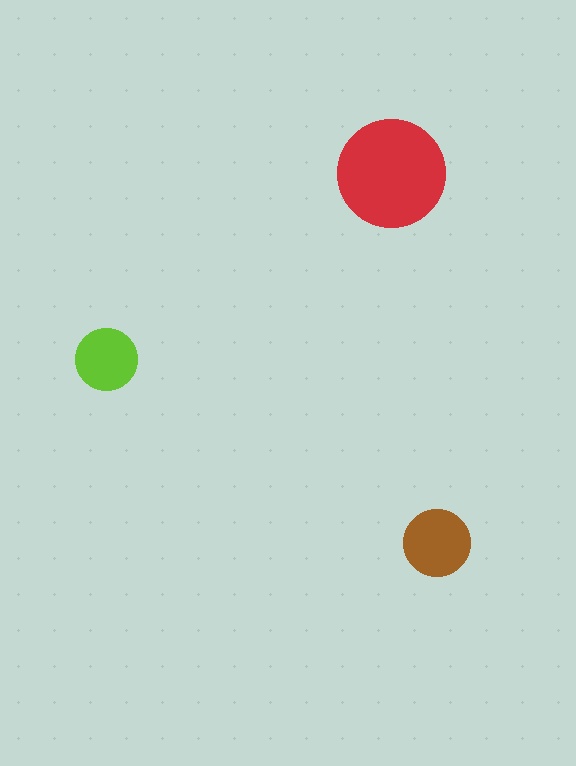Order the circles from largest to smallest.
the red one, the brown one, the lime one.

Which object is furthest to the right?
The brown circle is rightmost.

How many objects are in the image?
There are 3 objects in the image.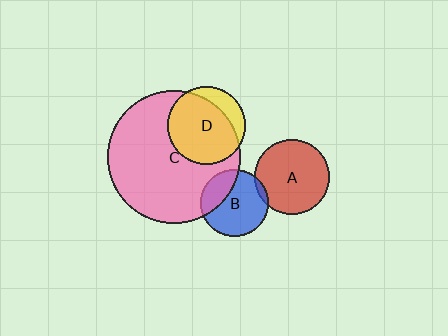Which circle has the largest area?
Circle C (pink).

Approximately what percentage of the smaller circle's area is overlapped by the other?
Approximately 5%.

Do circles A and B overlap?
Yes.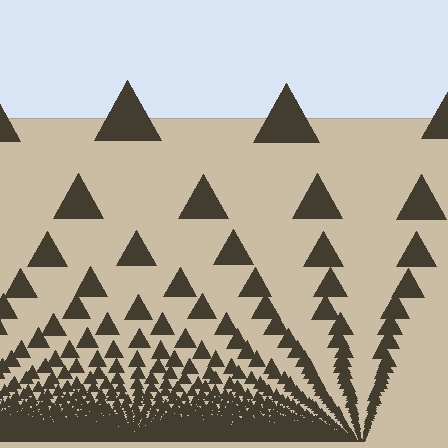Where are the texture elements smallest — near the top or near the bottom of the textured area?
Near the bottom.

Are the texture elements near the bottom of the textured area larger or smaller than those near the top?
Smaller. The gradient is inverted — elements near the bottom are smaller and denser.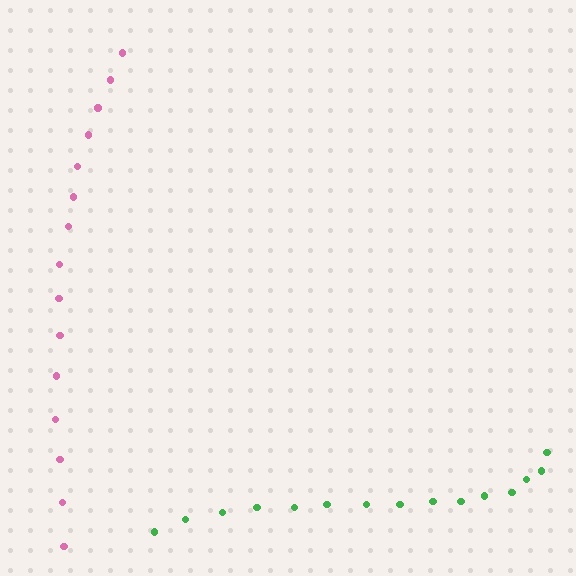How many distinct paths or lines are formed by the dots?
There are 2 distinct paths.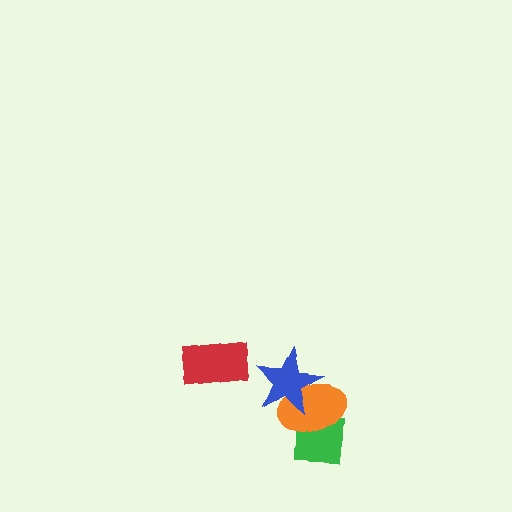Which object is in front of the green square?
The orange ellipse is in front of the green square.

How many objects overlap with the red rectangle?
0 objects overlap with the red rectangle.